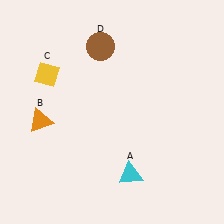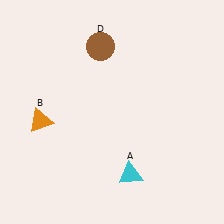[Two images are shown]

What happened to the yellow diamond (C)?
The yellow diamond (C) was removed in Image 2. It was in the top-left area of Image 1.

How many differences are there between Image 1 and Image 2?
There is 1 difference between the two images.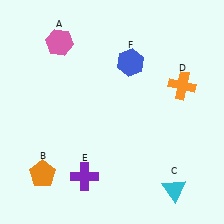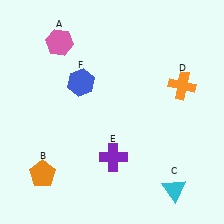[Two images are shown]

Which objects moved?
The objects that moved are: the purple cross (E), the blue hexagon (F).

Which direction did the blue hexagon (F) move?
The blue hexagon (F) moved left.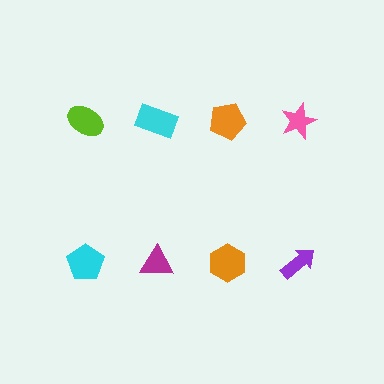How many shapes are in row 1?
4 shapes.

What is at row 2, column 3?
An orange hexagon.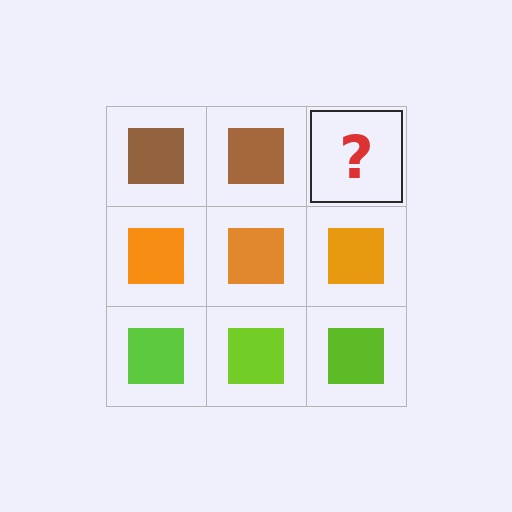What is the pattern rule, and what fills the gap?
The rule is that each row has a consistent color. The gap should be filled with a brown square.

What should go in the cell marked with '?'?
The missing cell should contain a brown square.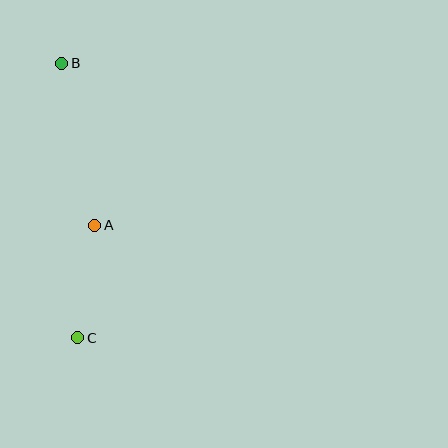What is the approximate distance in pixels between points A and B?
The distance between A and B is approximately 166 pixels.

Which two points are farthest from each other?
Points B and C are farthest from each other.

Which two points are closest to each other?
Points A and C are closest to each other.